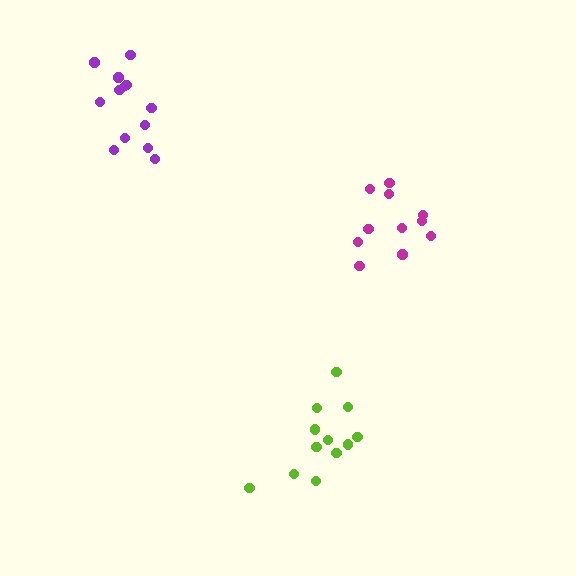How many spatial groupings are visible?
There are 3 spatial groupings.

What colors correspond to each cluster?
The clusters are colored: lime, magenta, purple.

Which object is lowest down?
The lime cluster is bottommost.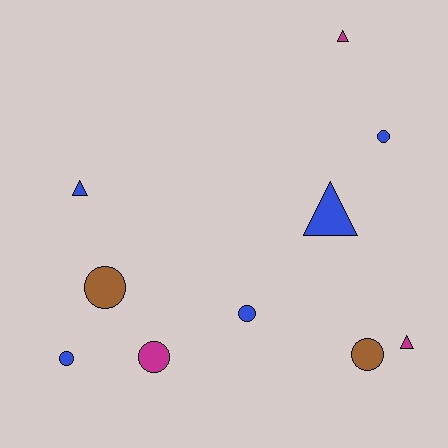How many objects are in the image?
There are 10 objects.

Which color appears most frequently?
Blue, with 5 objects.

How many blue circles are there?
There are 3 blue circles.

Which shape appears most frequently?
Circle, with 6 objects.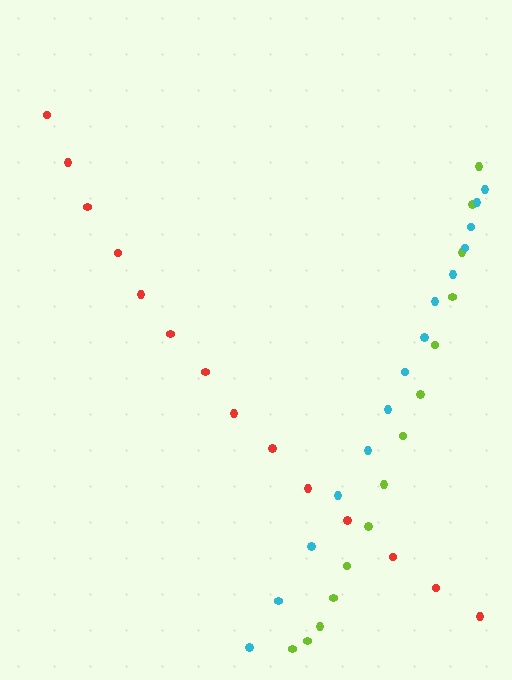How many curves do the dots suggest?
There are 3 distinct paths.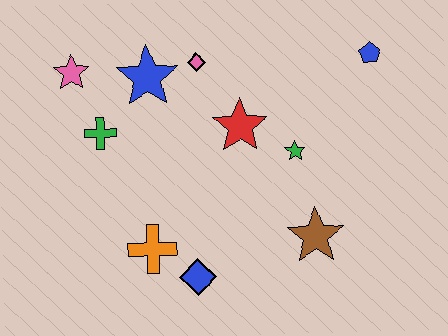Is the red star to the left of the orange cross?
No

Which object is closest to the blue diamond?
The orange cross is closest to the blue diamond.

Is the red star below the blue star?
Yes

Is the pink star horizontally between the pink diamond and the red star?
No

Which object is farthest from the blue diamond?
The blue pentagon is farthest from the blue diamond.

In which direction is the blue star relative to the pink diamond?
The blue star is to the left of the pink diamond.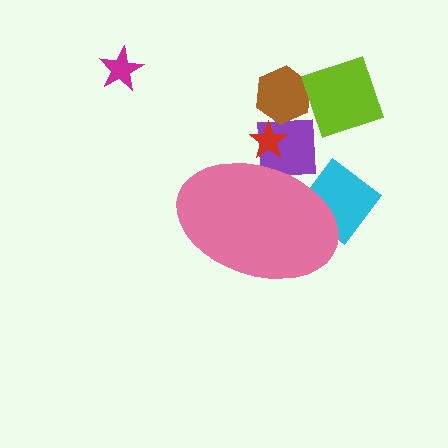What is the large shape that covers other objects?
A pink ellipse.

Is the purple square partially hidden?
Yes, the purple square is partially hidden behind the pink ellipse.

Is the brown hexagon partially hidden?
No, the brown hexagon is fully visible.